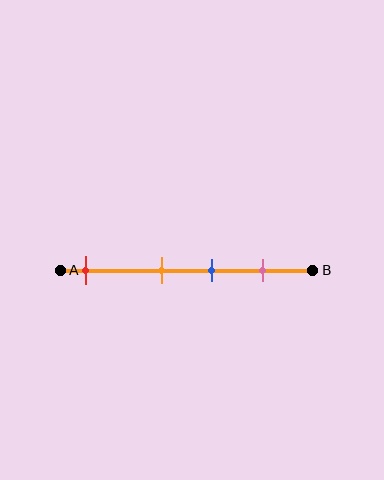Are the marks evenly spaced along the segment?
No, the marks are not evenly spaced.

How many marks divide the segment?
There are 4 marks dividing the segment.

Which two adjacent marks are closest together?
The orange and blue marks are the closest adjacent pair.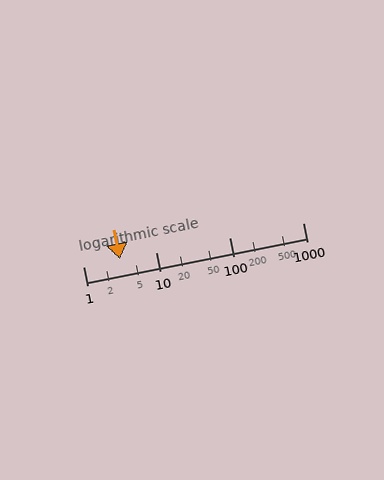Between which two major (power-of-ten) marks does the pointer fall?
The pointer is between 1 and 10.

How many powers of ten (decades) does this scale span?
The scale spans 3 decades, from 1 to 1000.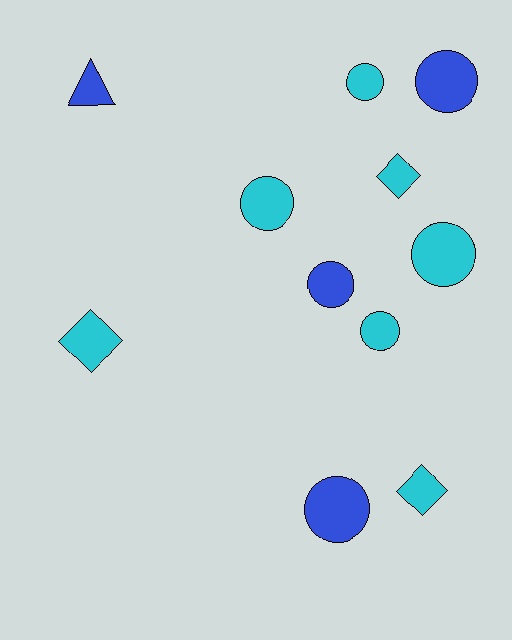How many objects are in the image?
There are 11 objects.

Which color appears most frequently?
Cyan, with 7 objects.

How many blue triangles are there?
There is 1 blue triangle.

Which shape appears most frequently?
Circle, with 7 objects.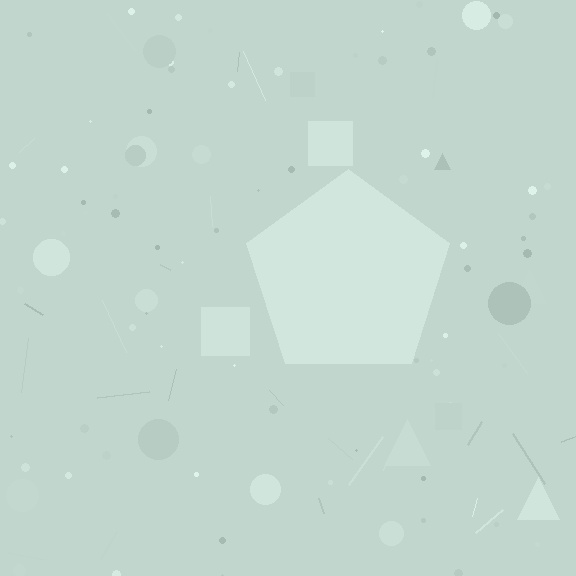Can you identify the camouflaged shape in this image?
The camouflaged shape is a pentagon.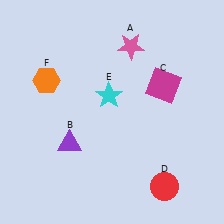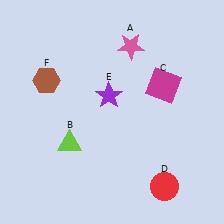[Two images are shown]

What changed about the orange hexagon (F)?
In Image 1, F is orange. In Image 2, it changed to brown.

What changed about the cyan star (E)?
In Image 1, E is cyan. In Image 2, it changed to purple.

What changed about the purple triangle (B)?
In Image 1, B is purple. In Image 2, it changed to lime.